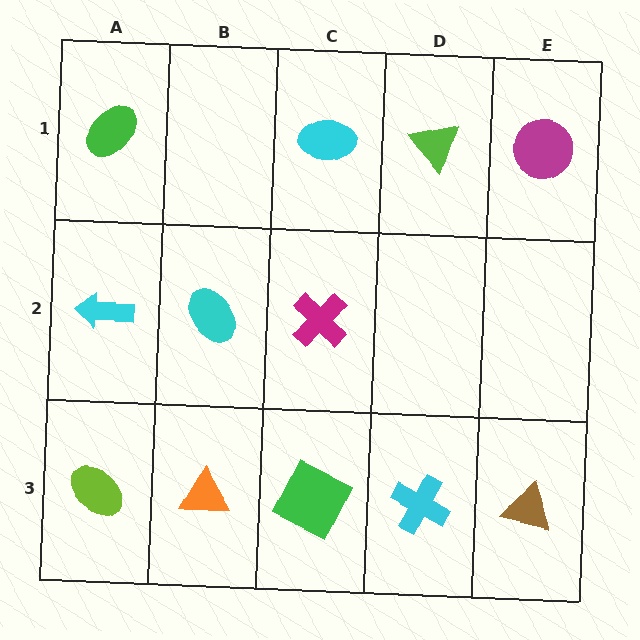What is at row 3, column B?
An orange triangle.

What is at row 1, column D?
A lime triangle.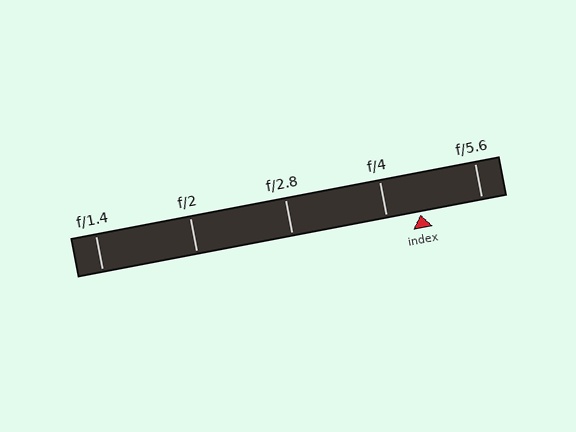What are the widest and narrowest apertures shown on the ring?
The widest aperture shown is f/1.4 and the narrowest is f/5.6.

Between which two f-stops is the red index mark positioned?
The index mark is between f/4 and f/5.6.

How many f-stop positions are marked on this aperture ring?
There are 5 f-stop positions marked.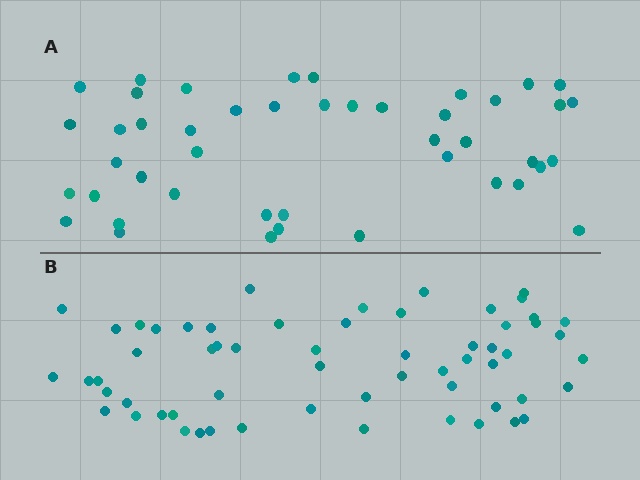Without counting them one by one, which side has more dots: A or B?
Region B (the bottom region) has more dots.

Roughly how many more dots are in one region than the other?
Region B has approximately 15 more dots than region A.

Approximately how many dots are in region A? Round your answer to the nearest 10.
About 40 dots. (The exact count is 45, which rounds to 40.)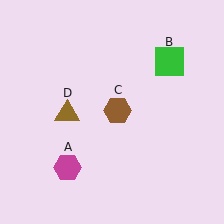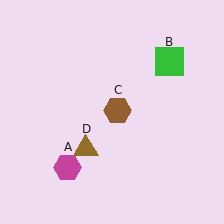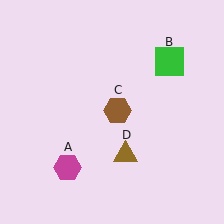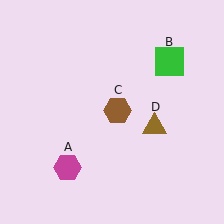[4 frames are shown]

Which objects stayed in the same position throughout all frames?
Magenta hexagon (object A) and green square (object B) and brown hexagon (object C) remained stationary.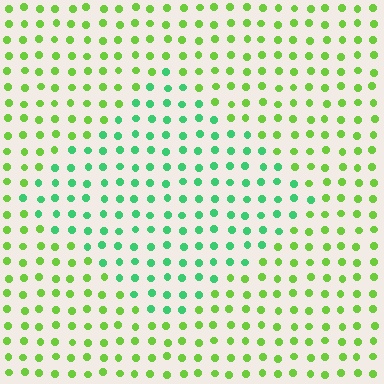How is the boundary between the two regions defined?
The boundary is defined purely by a slight shift in hue (about 43 degrees). Spacing, size, and orientation are identical on both sides.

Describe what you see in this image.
The image is filled with small lime elements in a uniform arrangement. A diamond-shaped region is visible where the elements are tinted to a slightly different hue, forming a subtle color boundary.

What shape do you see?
I see a diamond.